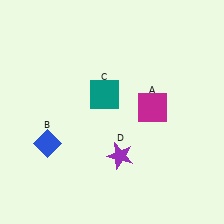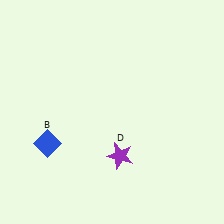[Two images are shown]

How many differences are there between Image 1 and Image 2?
There are 2 differences between the two images.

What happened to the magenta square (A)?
The magenta square (A) was removed in Image 2. It was in the top-right area of Image 1.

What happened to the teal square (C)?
The teal square (C) was removed in Image 2. It was in the top-left area of Image 1.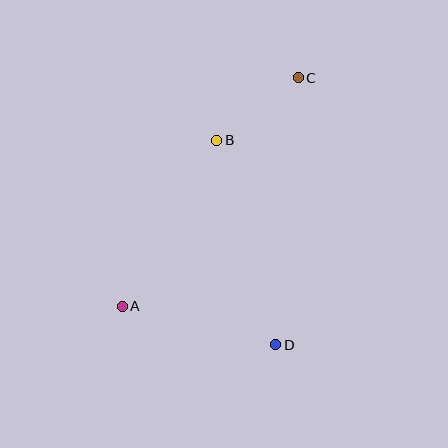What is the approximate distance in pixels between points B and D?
The distance between B and D is approximately 213 pixels.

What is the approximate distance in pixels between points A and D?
The distance between A and D is approximately 158 pixels.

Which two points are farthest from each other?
Points A and C are farthest from each other.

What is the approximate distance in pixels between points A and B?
The distance between A and B is approximately 191 pixels.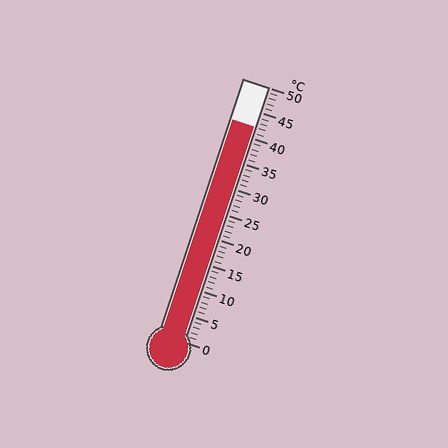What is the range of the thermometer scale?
The thermometer scale ranges from 0°C to 50°C.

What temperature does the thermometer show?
The thermometer shows approximately 42°C.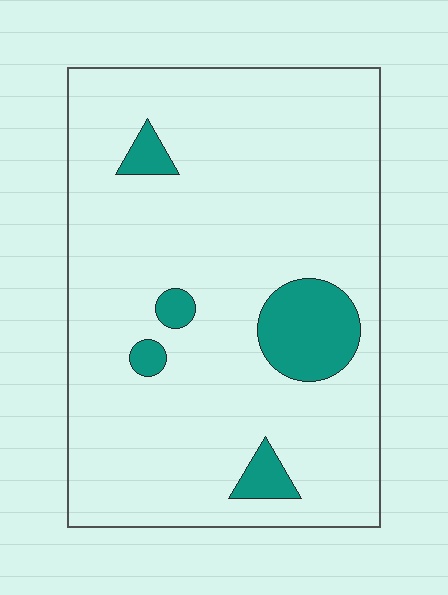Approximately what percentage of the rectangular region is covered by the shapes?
Approximately 10%.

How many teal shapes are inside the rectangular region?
5.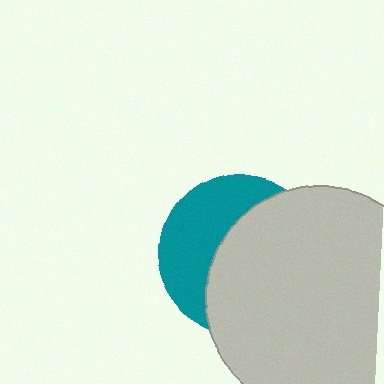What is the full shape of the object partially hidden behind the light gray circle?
The partially hidden object is a teal circle.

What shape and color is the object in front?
The object in front is a light gray circle.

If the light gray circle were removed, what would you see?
You would see the complete teal circle.